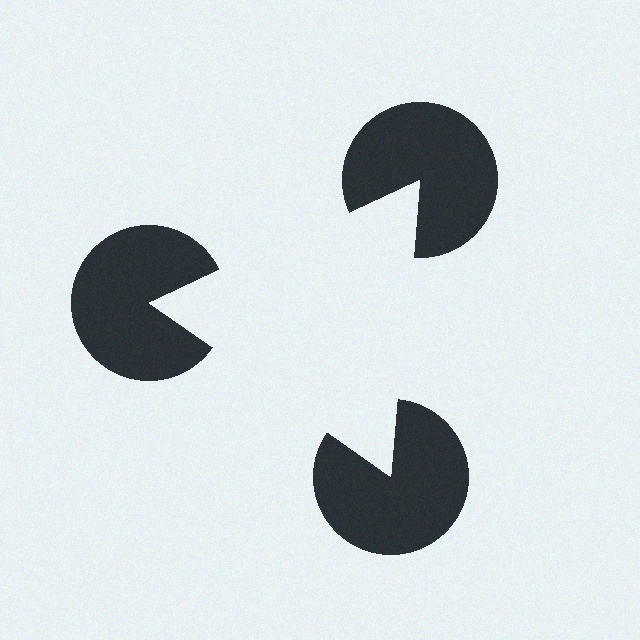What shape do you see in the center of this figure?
An illusory triangle — its edges are inferred from the aligned wedge cuts in the pac-man discs, not physically drawn.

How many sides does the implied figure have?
3 sides.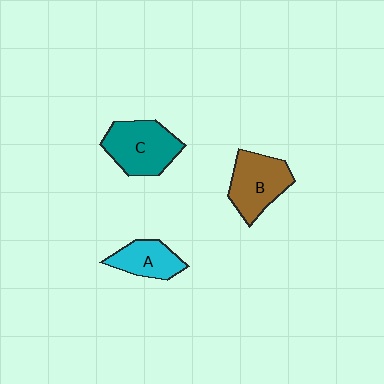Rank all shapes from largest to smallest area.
From largest to smallest: C (teal), B (brown), A (cyan).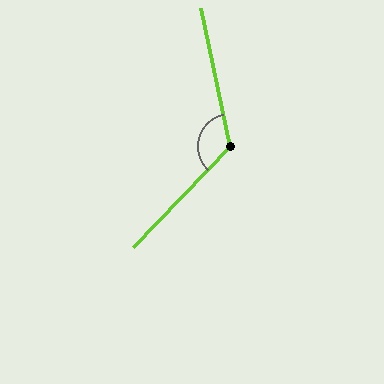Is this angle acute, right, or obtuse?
It is obtuse.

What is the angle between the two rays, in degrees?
Approximately 124 degrees.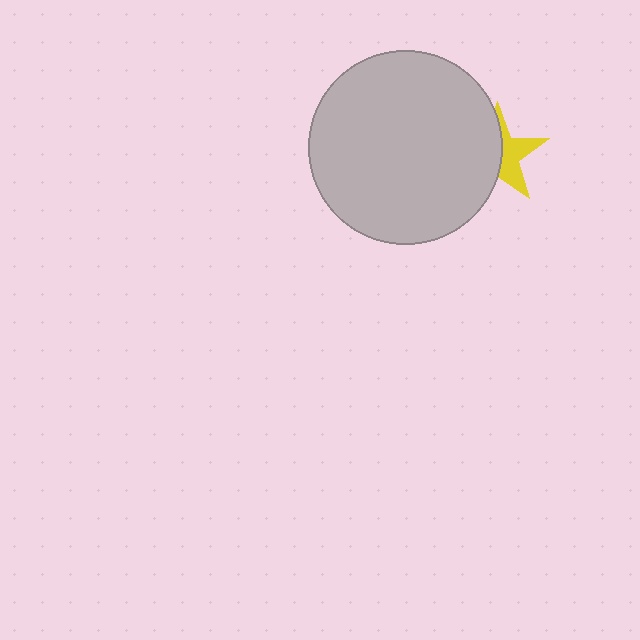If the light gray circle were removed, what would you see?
You would see the complete yellow star.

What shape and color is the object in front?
The object in front is a light gray circle.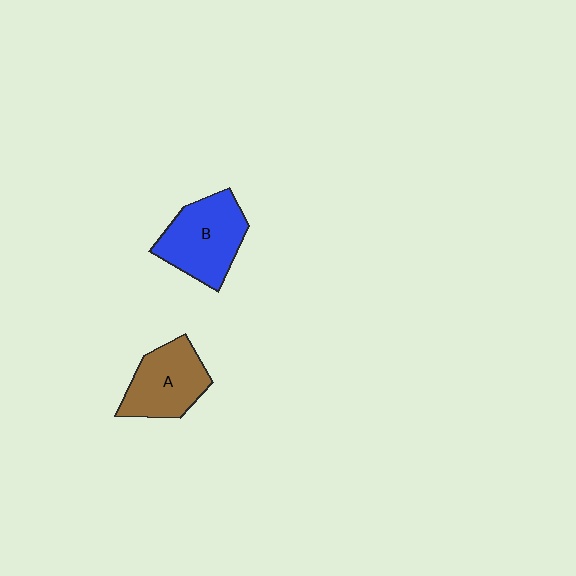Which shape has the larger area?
Shape B (blue).